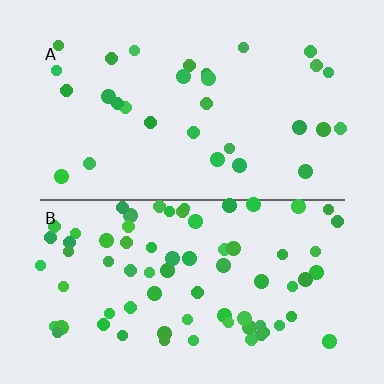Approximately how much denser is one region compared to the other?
Approximately 2.4× — region B over region A.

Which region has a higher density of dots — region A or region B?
B (the bottom).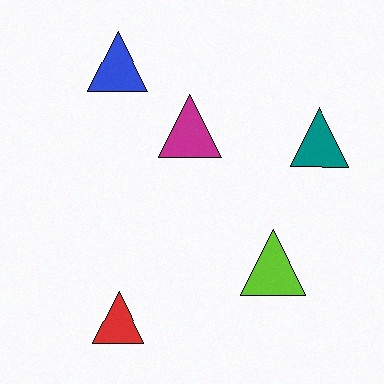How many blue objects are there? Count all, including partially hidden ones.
There is 1 blue object.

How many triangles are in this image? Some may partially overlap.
There are 5 triangles.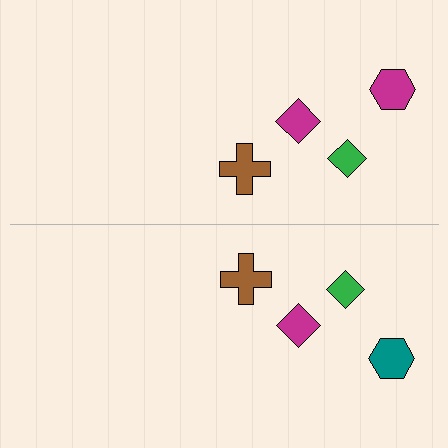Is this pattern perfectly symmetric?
No, the pattern is not perfectly symmetric. The teal hexagon on the bottom side breaks the symmetry — its mirror counterpart is magenta.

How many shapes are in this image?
There are 8 shapes in this image.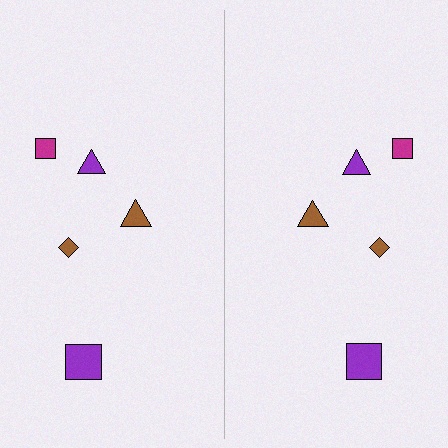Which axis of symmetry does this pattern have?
The pattern has a vertical axis of symmetry running through the center of the image.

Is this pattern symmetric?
Yes, this pattern has bilateral (reflection) symmetry.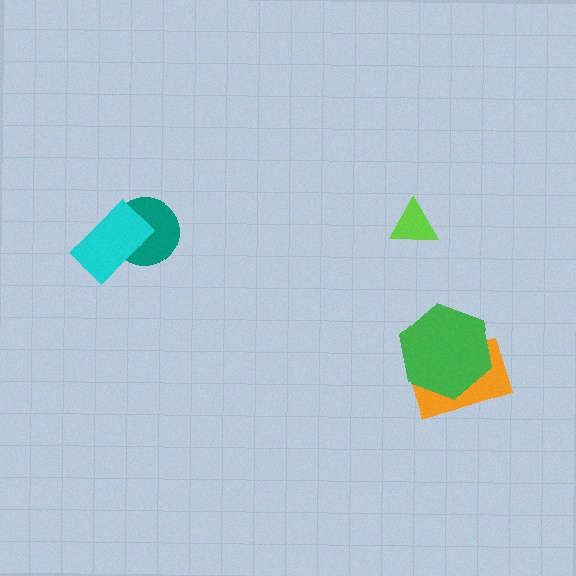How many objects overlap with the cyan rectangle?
1 object overlaps with the cyan rectangle.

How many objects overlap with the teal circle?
1 object overlaps with the teal circle.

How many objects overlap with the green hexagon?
1 object overlaps with the green hexagon.